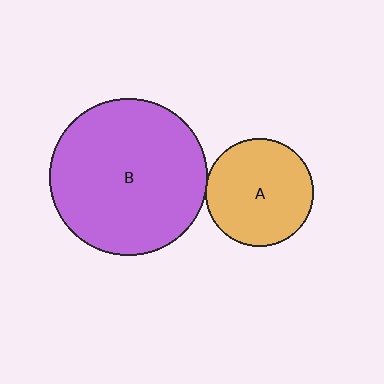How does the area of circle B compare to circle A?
Approximately 2.1 times.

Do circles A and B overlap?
Yes.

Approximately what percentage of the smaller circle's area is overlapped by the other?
Approximately 5%.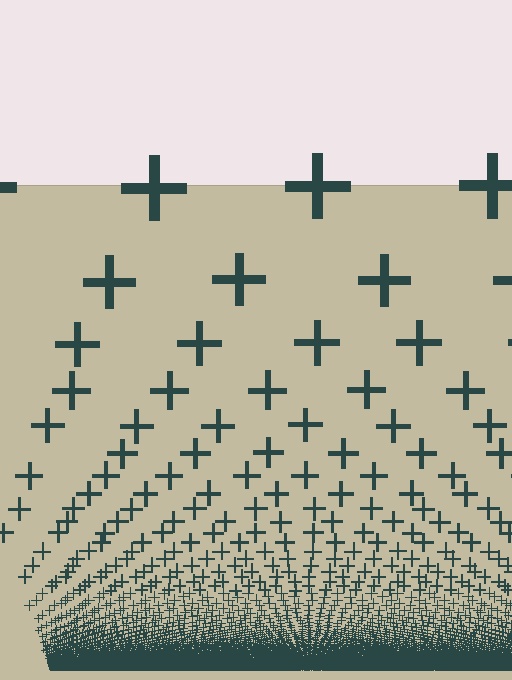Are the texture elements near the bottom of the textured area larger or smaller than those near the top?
Smaller. The gradient is inverted — elements near the bottom are smaller and denser.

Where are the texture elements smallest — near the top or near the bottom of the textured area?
Near the bottom.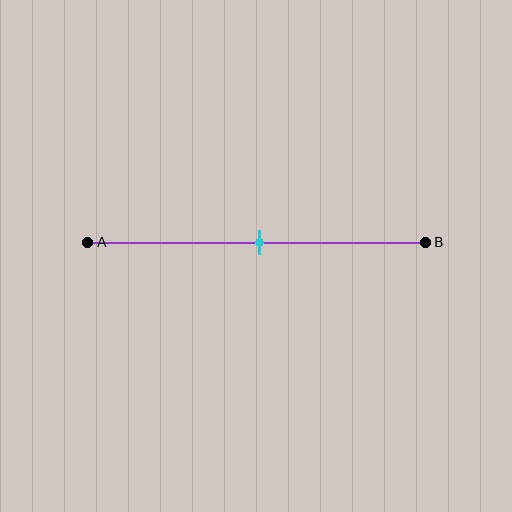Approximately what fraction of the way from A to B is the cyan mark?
The cyan mark is approximately 50% of the way from A to B.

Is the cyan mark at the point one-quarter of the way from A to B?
No, the mark is at about 50% from A, not at the 25% one-quarter point.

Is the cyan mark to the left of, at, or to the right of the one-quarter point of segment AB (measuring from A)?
The cyan mark is to the right of the one-quarter point of segment AB.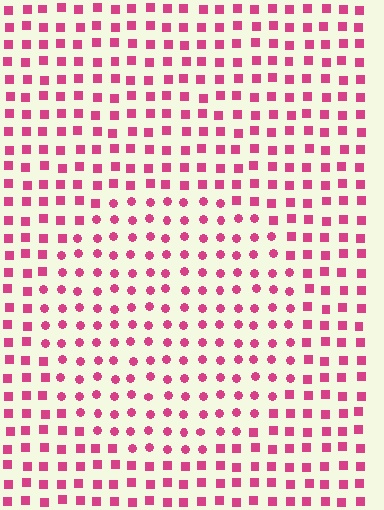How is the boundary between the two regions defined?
The boundary is defined by a change in element shape: circles inside vs. squares outside. All elements share the same color and spacing.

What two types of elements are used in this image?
The image uses circles inside the circle region and squares outside it.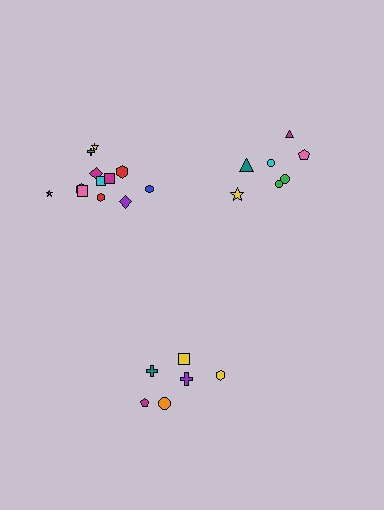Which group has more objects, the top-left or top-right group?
The top-left group.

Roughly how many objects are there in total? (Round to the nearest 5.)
Roughly 25 objects in total.